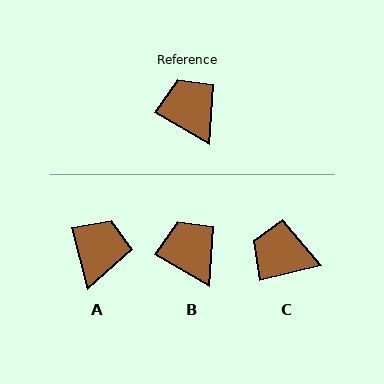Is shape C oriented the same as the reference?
No, it is off by about 44 degrees.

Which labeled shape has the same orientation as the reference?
B.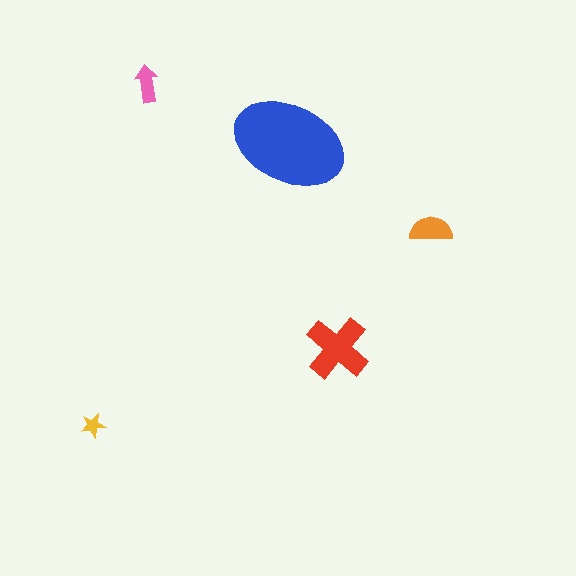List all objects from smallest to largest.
The yellow star, the pink arrow, the orange semicircle, the red cross, the blue ellipse.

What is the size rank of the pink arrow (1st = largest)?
4th.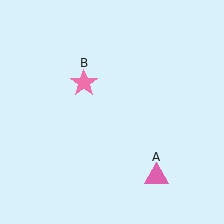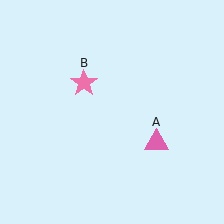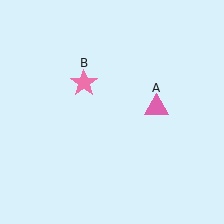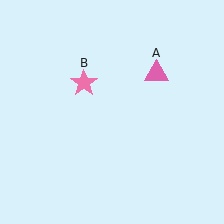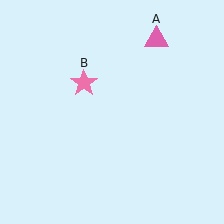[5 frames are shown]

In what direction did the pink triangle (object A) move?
The pink triangle (object A) moved up.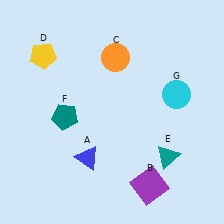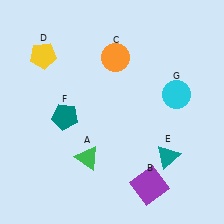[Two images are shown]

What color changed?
The triangle (A) changed from blue in Image 1 to green in Image 2.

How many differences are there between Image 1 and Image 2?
There is 1 difference between the two images.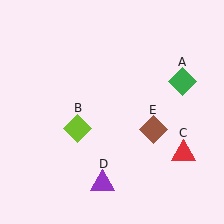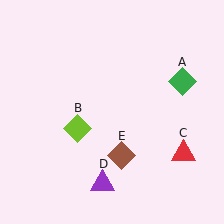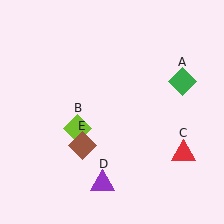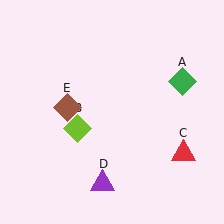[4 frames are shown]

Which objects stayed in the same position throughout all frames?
Green diamond (object A) and lime diamond (object B) and red triangle (object C) and purple triangle (object D) remained stationary.